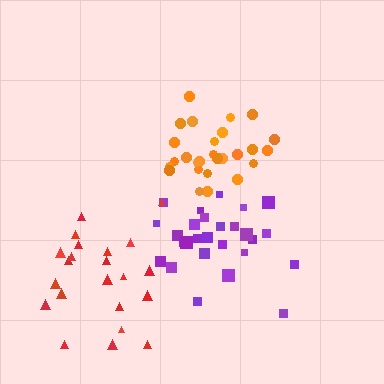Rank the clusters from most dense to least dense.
orange, purple, red.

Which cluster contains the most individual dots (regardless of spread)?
Orange (27).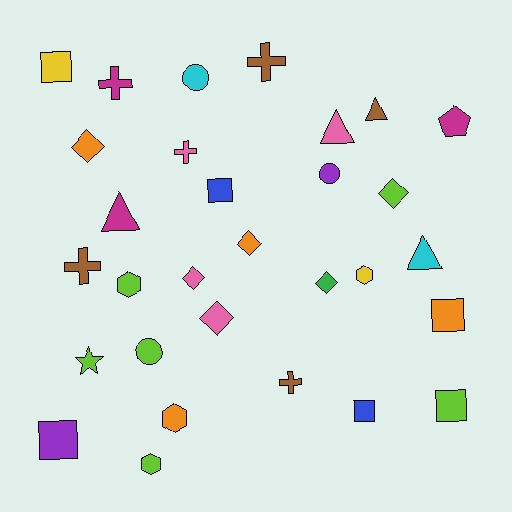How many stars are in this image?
There is 1 star.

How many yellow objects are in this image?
There are 2 yellow objects.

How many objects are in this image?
There are 30 objects.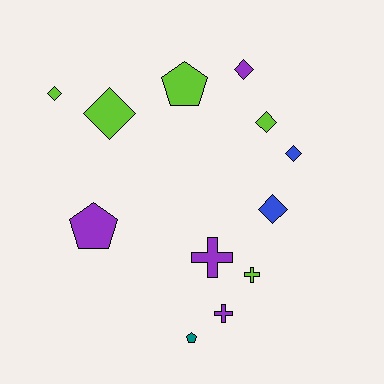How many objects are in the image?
There are 12 objects.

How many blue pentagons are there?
There are no blue pentagons.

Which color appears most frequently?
Lime, with 5 objects.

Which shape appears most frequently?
Diamond, with 6 objects.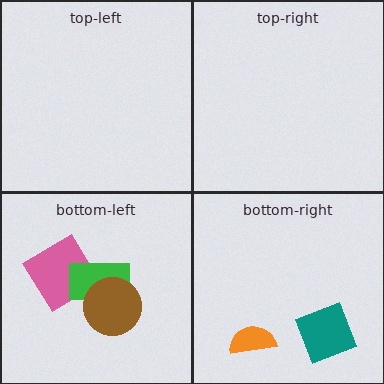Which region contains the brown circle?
The bottom-left region.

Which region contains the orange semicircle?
The bottom-right region.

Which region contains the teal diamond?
The bottom-right region.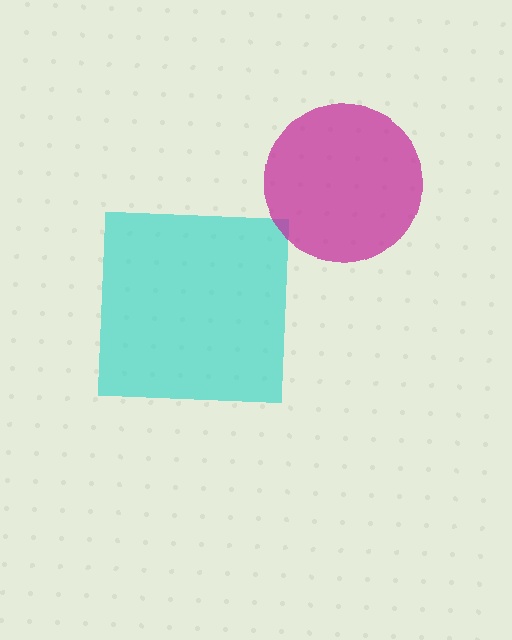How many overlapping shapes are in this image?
There are 2 overlapping shapes in the image.